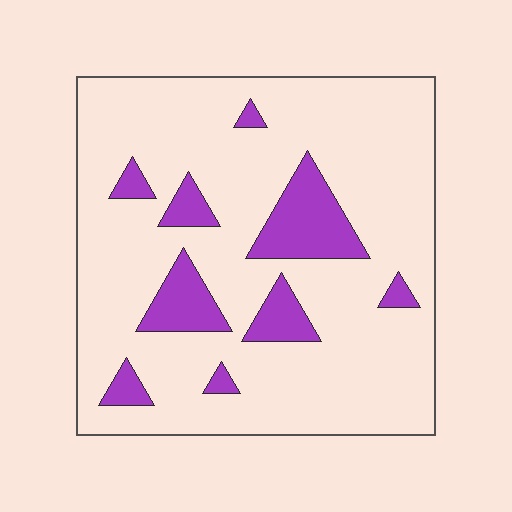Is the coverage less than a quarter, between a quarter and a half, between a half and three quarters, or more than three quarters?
Less than a quarter.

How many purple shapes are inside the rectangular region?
9.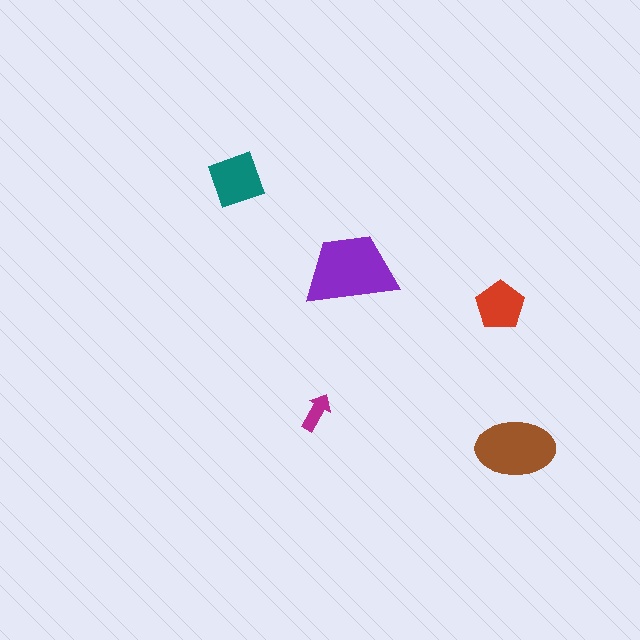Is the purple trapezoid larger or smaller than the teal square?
Larger.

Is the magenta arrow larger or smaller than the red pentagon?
Smaller.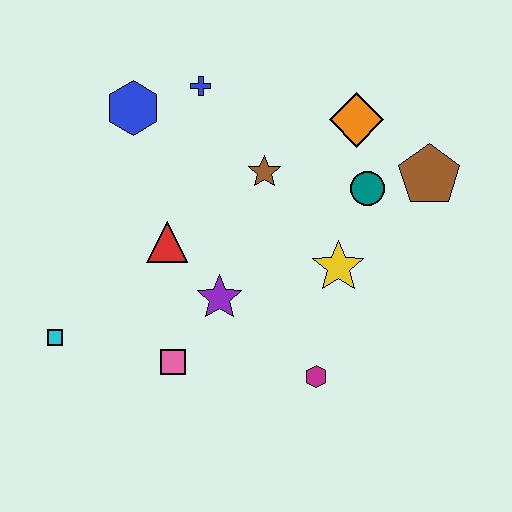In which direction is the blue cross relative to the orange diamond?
The blue cross is to the left of the orange diamond.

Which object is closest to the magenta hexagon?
The yellow star is closest to the magenta hexagon.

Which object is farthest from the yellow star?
The cyan square is farthest from the yellow star.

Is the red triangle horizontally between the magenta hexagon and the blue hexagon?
Yes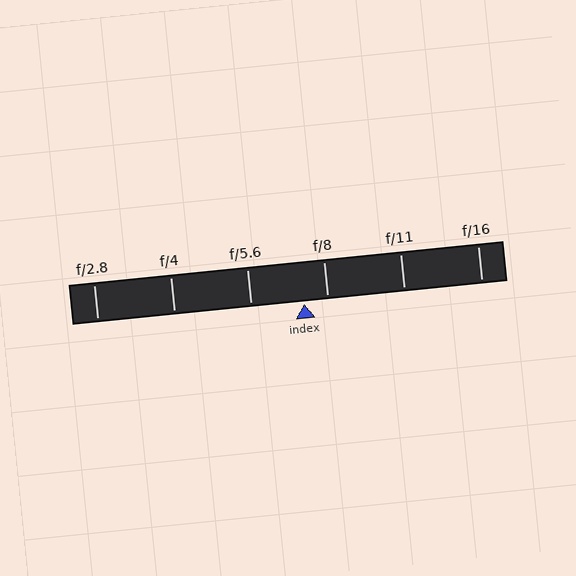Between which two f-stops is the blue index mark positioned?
The index mark is between f/5.6 and f/8.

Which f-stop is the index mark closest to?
The index mark is closest to f/8.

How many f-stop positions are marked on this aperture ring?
There are 6 f-stop positions marked.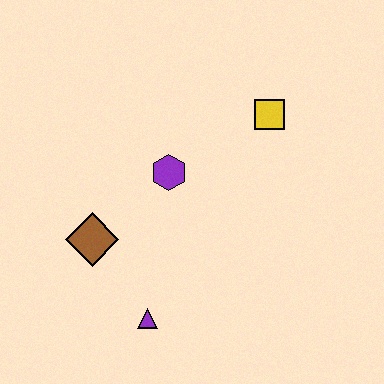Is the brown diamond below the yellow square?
Yes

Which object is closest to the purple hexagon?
The brown diamond is closest to the purple hexagon.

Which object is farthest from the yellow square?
The purple triangle is farthest from the yellow square.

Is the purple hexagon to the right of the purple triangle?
Yes